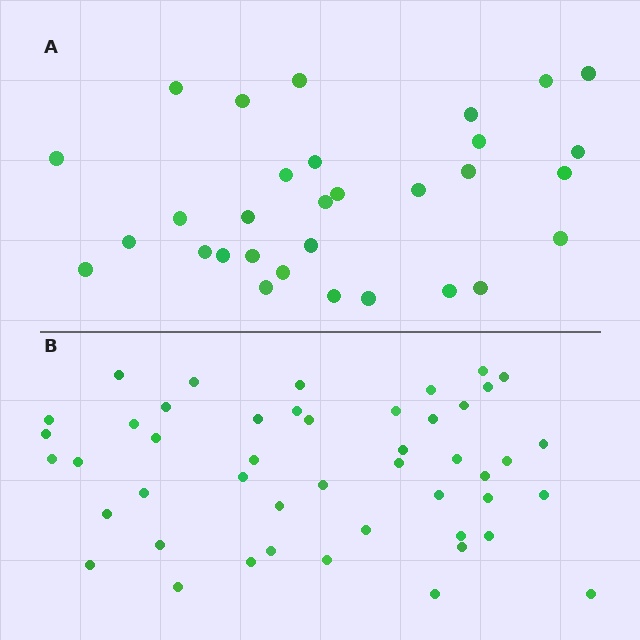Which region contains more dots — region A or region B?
Region B (the bottom region) has more dots.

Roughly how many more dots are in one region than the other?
Region B has approximately 15 more dots than region A.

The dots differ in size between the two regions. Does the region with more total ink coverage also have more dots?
No. Region A has more total ink coverage because its dots are larger, but region B actually contains more individual dots. Total area can be misleading — the number of items is what matters here.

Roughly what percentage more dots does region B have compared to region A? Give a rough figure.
About 50% more.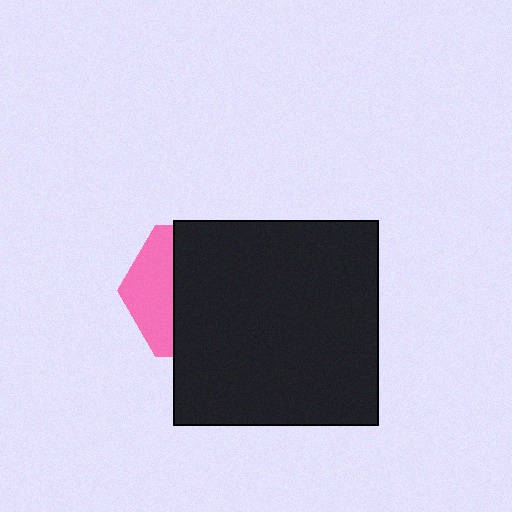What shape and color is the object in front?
The object in front is a black square.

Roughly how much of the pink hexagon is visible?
A small part of it is visible (roughly 33%).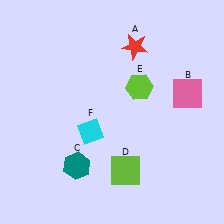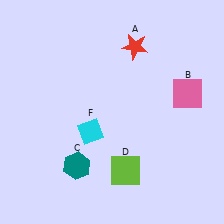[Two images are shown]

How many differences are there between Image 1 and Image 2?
There is 1 difference between the two images.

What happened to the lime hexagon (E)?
The lime hexagon (E) was removed in Image 2. It was in the top-right area of Image 1.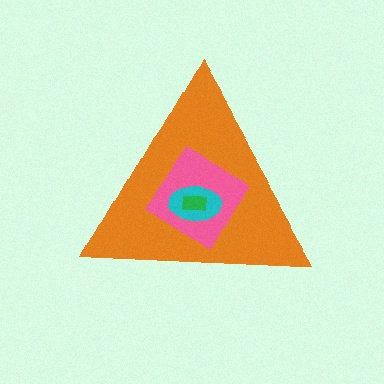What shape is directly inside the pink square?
The cyan ellipse.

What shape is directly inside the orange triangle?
The pink square.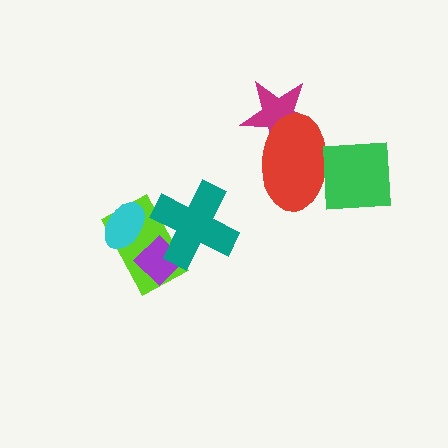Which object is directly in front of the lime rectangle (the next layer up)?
The purple diamond is directly in front of the lime rectangle.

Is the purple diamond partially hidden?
Yes, it is partially covered by another shape.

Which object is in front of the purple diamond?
The teal cross is in front of the purple diamond.